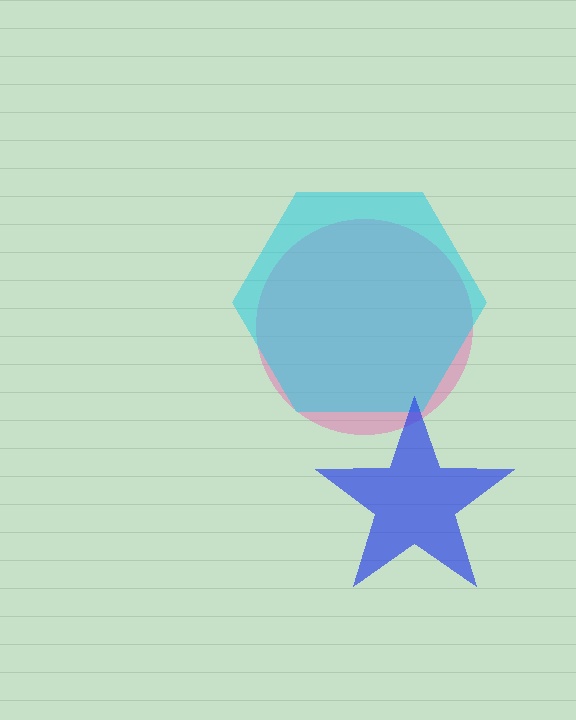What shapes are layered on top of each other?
The layered shapes are: a pink circle, a cyan hexagon, a blue star.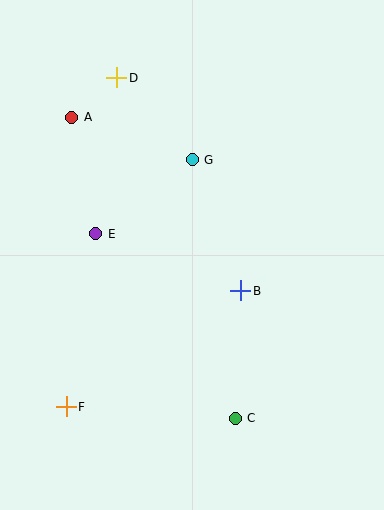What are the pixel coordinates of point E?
Point E is at (95, 234).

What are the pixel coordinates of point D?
Point D is at (117, 78).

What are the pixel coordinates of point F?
Point F is at (66, 407).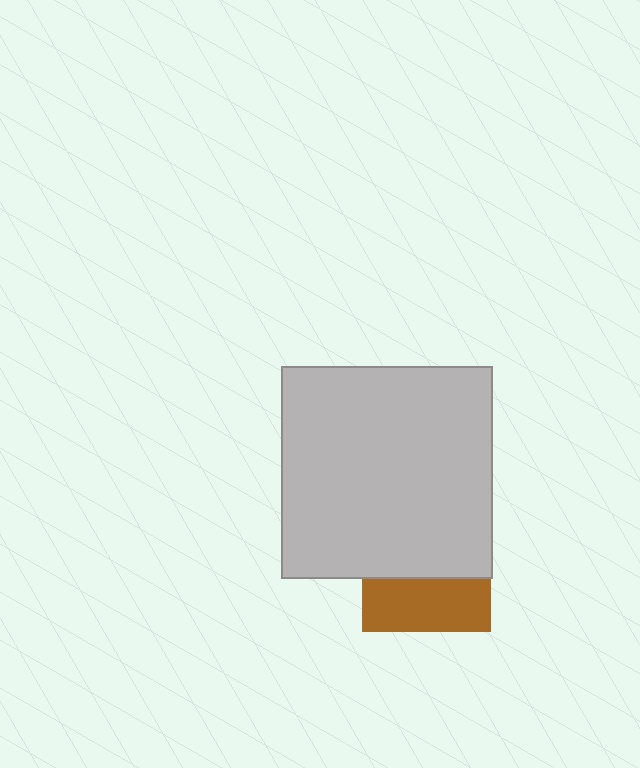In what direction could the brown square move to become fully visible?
The brown square could move down. That would shift it out from behind the light gray square entirely.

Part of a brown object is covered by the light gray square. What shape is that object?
It is a square.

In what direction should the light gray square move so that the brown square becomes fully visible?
The light gray square should move up. That is the shortest direction to clear the overlap and leave the brown square fully visible.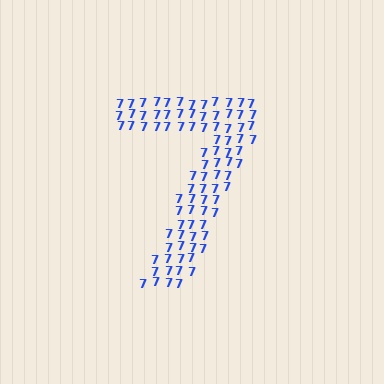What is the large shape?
The large shape is the digit 7.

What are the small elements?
The small elements are digit 7's.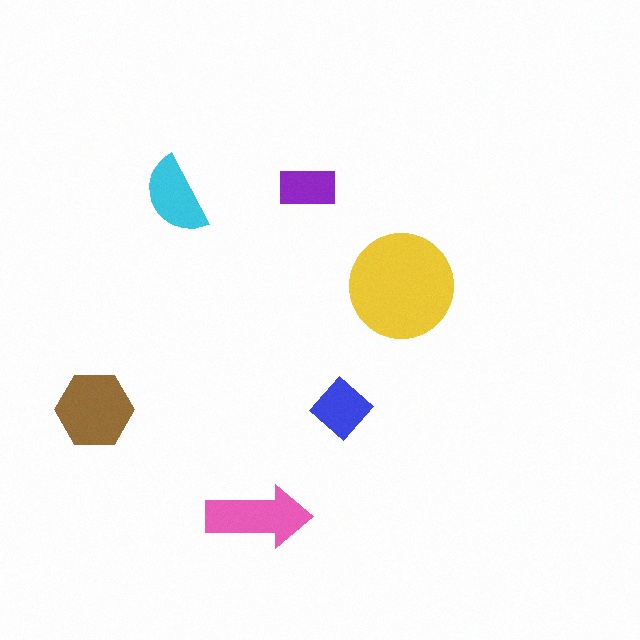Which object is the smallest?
The purple rectangle.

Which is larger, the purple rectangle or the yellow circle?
The yellow circle.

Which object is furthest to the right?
The yellow circle is rightmost.